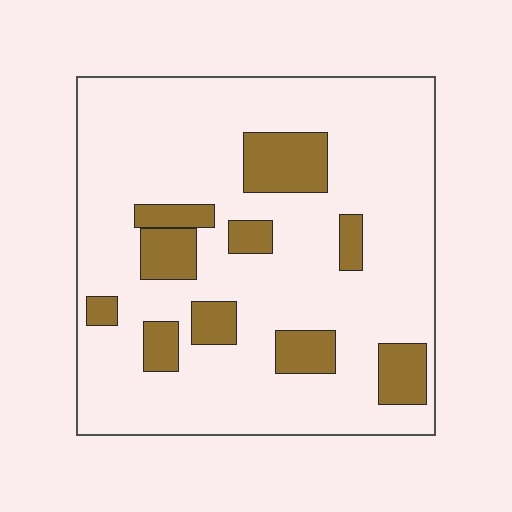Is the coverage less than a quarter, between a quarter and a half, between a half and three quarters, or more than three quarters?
Less than a quarter.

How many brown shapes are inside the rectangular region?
10.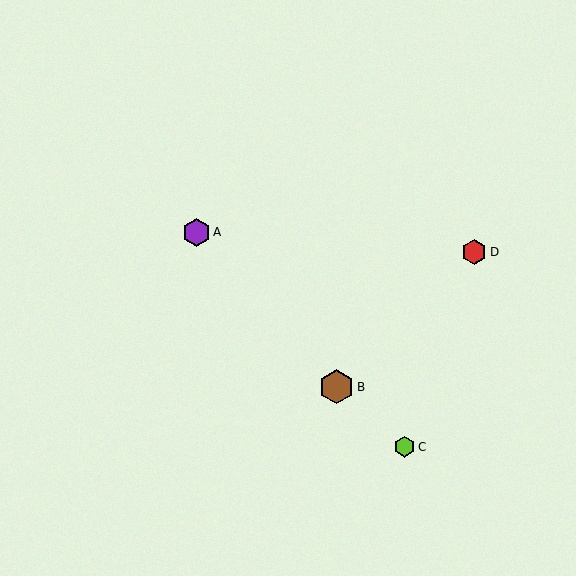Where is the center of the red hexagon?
The center of the red hexagon is at (474, 252).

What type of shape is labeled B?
Shape B is a brown hexagon.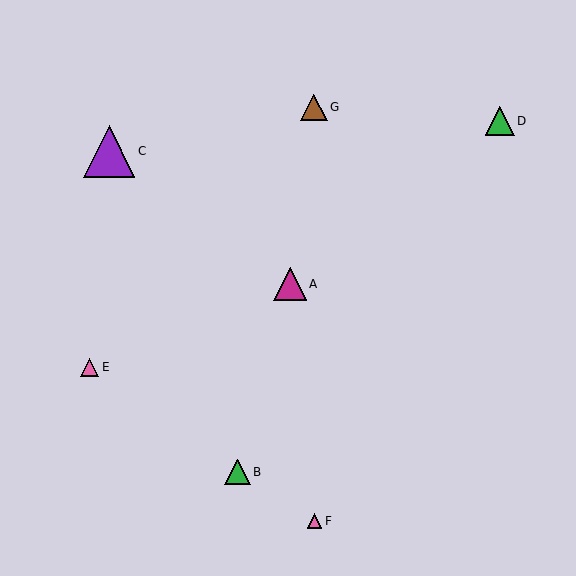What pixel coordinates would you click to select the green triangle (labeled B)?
Click at (237, 472) to select the green triangle B.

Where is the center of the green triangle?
The center of the green triangle is at (237, 472).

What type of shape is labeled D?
Shape D is a green triangle.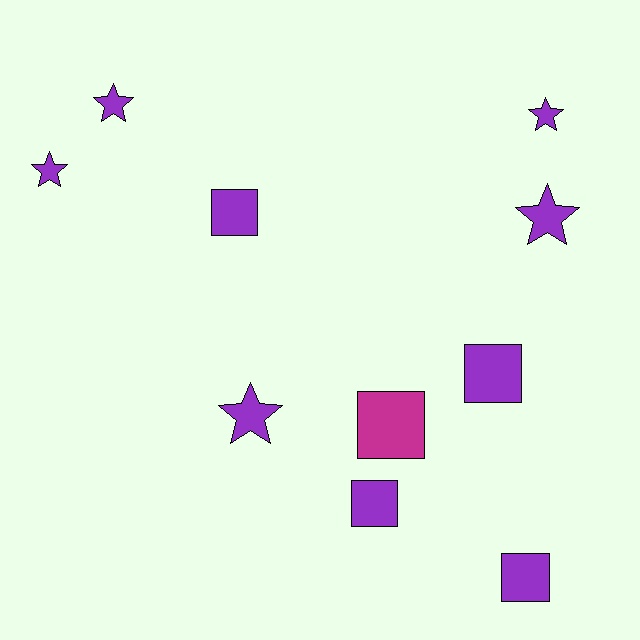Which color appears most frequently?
Purple, with 9 objects.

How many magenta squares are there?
There is 1 magenta square.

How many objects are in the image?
There are 10 objects.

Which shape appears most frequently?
Square, with 5 objects.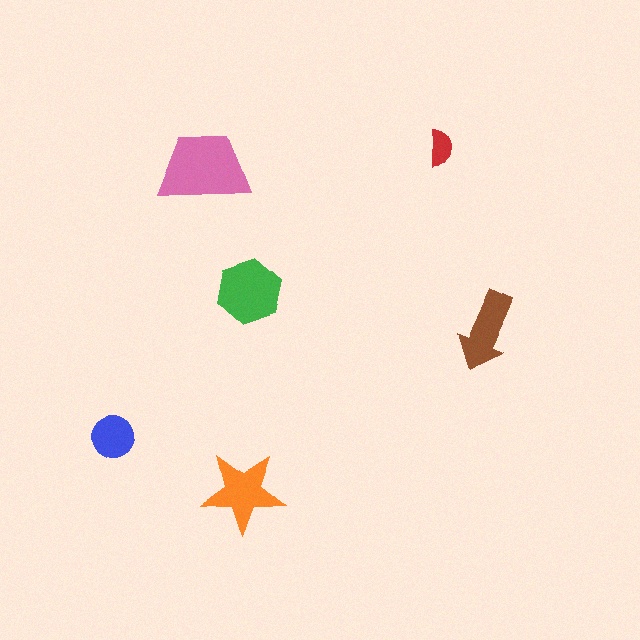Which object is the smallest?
The red semicircle.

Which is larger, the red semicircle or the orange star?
The orange star.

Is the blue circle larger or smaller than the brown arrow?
Smaller.